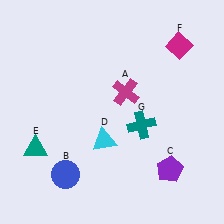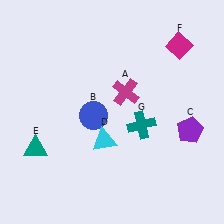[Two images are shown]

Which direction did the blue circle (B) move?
The blue circle (B) moved up.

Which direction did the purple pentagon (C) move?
The purple pentagon (C) moved up.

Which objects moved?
The objects that moved are: the blue circle (B), the purple pentagon (C).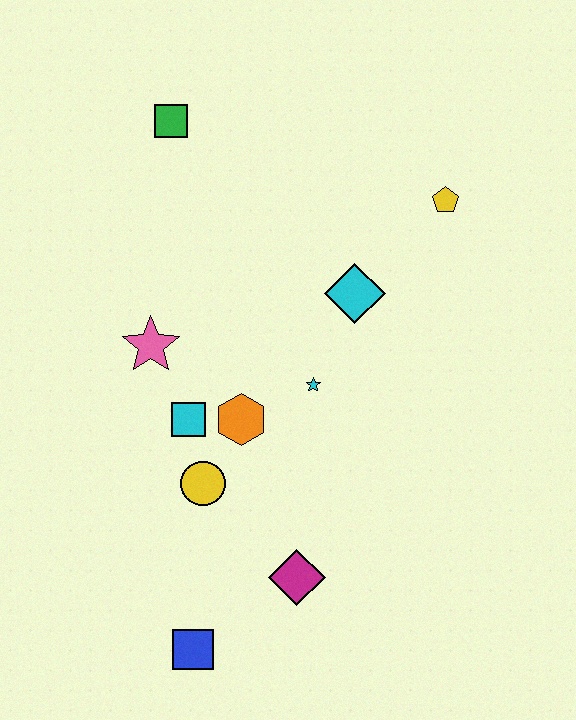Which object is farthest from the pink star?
The yellow pentagon is farthest from the pink star.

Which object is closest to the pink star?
The cyan square is closest to the pink star.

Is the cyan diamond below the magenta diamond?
No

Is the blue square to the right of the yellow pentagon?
No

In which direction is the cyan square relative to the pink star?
The cyan square is below the pink star.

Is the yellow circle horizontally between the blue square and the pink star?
No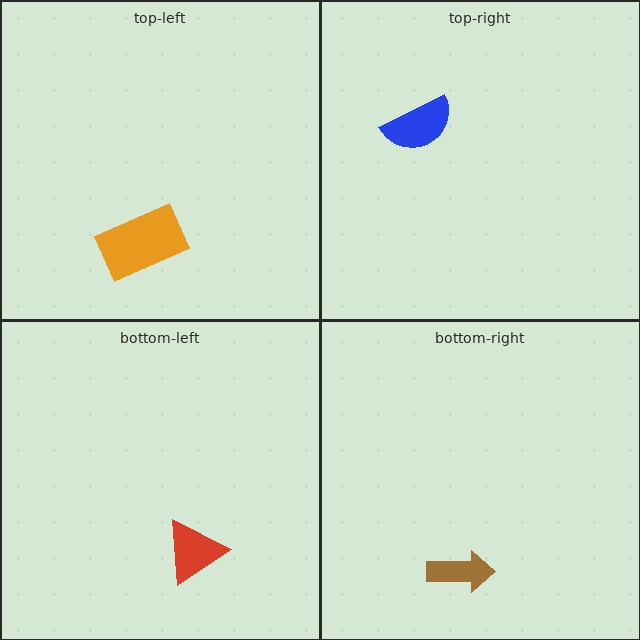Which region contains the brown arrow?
The bottom-right region.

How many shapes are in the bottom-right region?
1.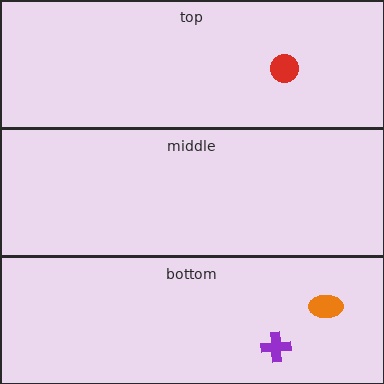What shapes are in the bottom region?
The orange ellipse, the purple cross.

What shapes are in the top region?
The red circle.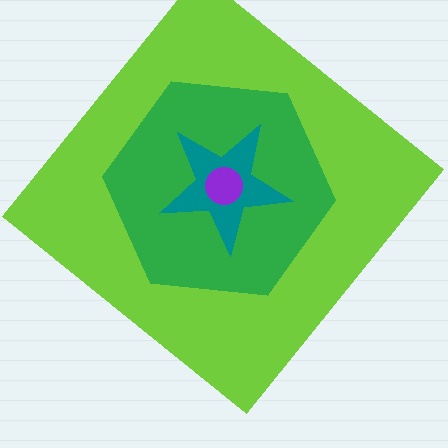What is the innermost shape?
The purple circle.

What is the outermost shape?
The lime diamond.